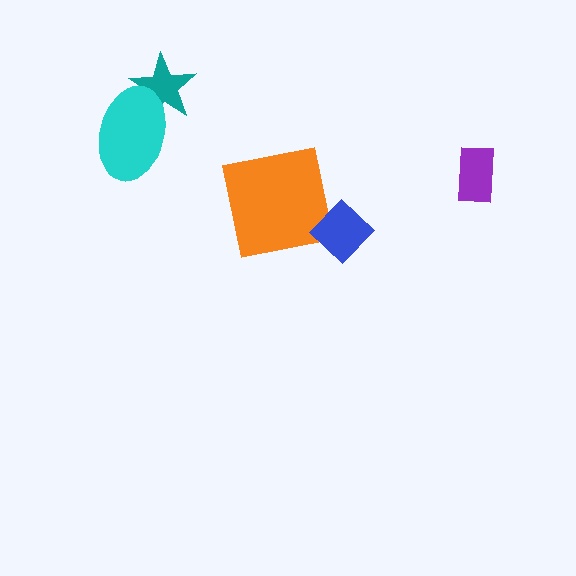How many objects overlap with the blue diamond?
1 object overlaps with the blue diamond.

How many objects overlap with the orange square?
1 object overlaps with the orange square.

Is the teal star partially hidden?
Yes, it is partially covered by another shape.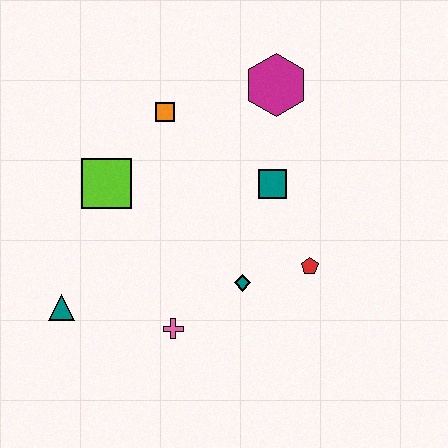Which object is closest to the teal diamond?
The red pentagon is closest to the teal diamond.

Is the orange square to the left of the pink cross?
Yes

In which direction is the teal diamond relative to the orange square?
The teal diamond is below the orange square.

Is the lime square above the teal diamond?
Yes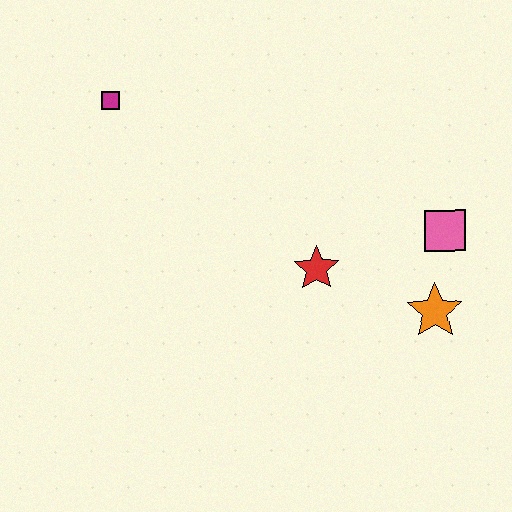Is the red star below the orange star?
No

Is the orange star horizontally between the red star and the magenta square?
No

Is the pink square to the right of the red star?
Yes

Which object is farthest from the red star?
The magenta square is farthest from the red star.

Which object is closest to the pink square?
The orange star is closest to the pink square.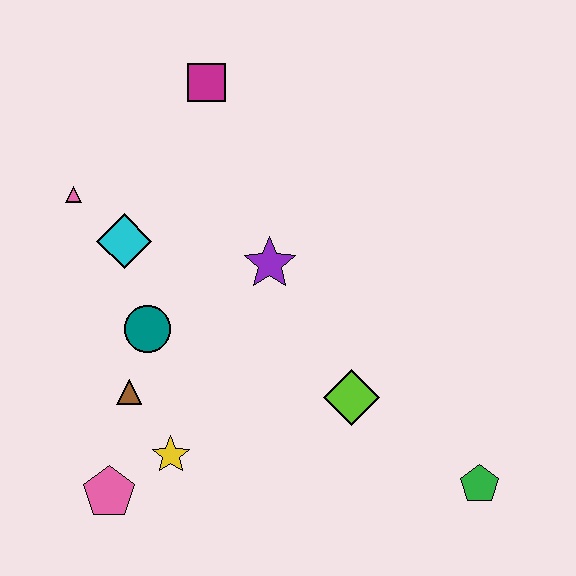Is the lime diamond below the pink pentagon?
No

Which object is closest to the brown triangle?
The teal circle is closest to the brown triangle.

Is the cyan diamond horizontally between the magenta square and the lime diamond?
No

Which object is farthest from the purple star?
The green pentagon is farthest from the purple star.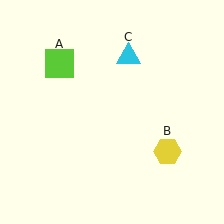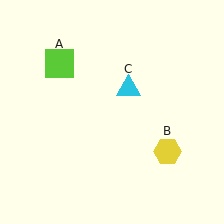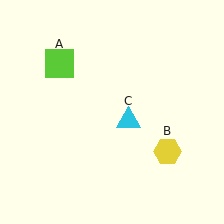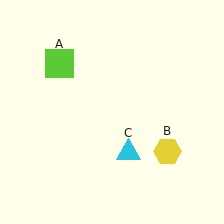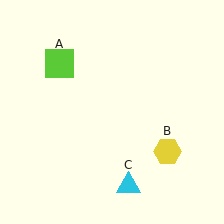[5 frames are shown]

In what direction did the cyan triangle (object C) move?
The cyan triangle (object C) moved down.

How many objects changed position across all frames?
1 object changed position: cyan triangle (object C).